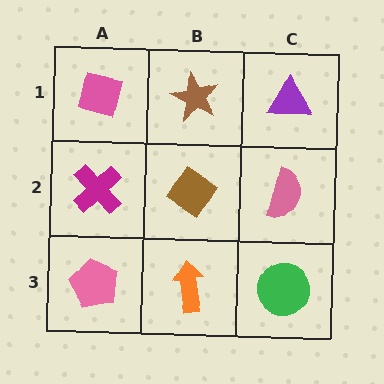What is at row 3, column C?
A green circle.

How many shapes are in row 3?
3 shapes.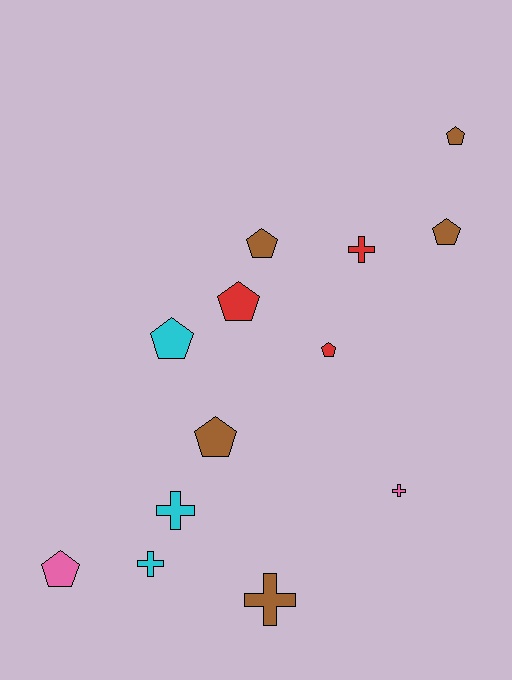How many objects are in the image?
There are 13 objects.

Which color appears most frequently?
Brown, with 5 objects.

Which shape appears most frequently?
Pentagon, with 8 objects.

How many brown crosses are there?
There is 1 brown cross.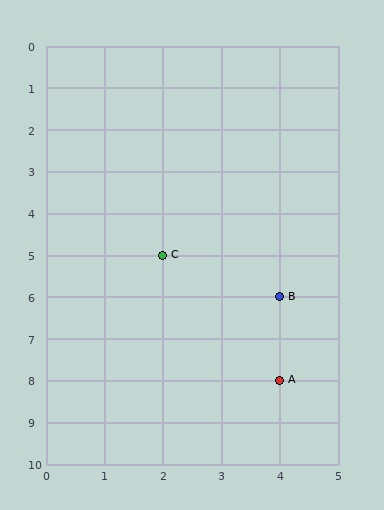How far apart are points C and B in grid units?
Points C and B are 2 columns and 1 row apart (about 2.2 grid units diagonally).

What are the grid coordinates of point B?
Point B is at grid coordinates (4, 6).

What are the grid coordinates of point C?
Point C is at grid coordinates (2, 5).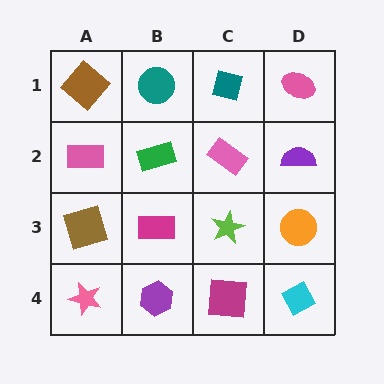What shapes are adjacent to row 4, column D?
An orange circle (row 3, column D), a magenta square (row 4, column C).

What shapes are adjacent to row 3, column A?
A pink rectangle (row 2, column A), a pink star (row 4, column A), a magenta rectangle (row 3, column B).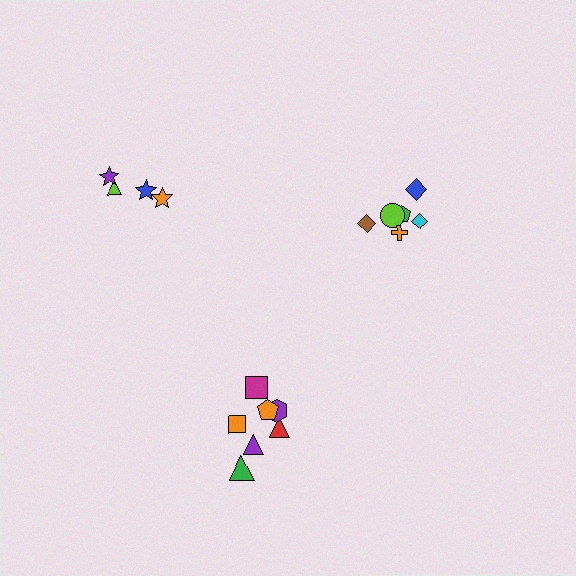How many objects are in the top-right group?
There are 6 objects.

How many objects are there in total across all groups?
There are 17 objects.